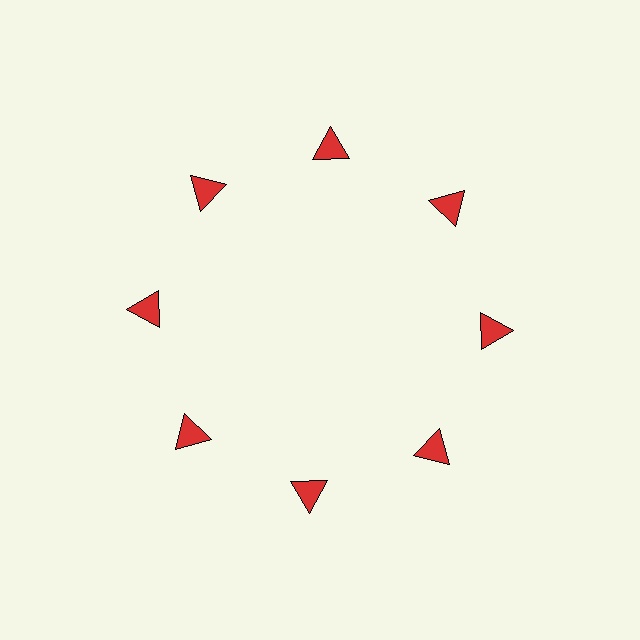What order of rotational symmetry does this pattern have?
This pattern has 8-fold rotational symmetry.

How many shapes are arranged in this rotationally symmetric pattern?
There are 8 shapes, arranged in 8 groups of 1.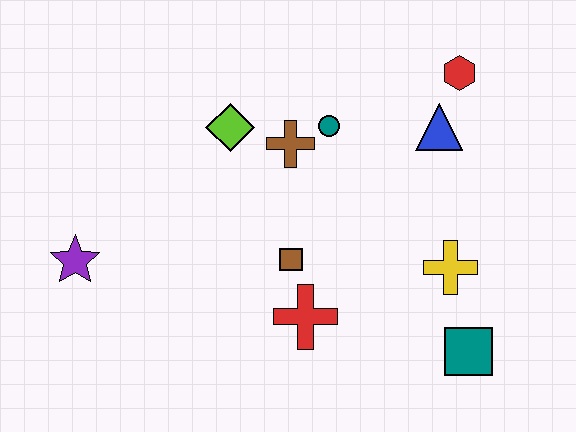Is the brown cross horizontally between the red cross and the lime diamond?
Yes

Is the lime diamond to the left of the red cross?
Yes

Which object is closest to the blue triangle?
The red hexagon is closest to the blue triangle.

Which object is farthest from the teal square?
The purple star is farthest from the teal square.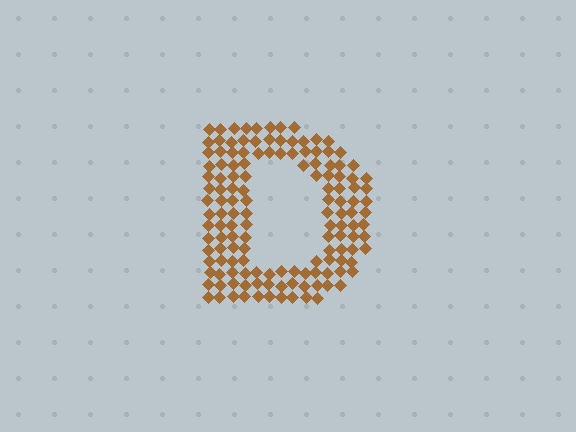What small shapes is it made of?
It is made of small diamonds.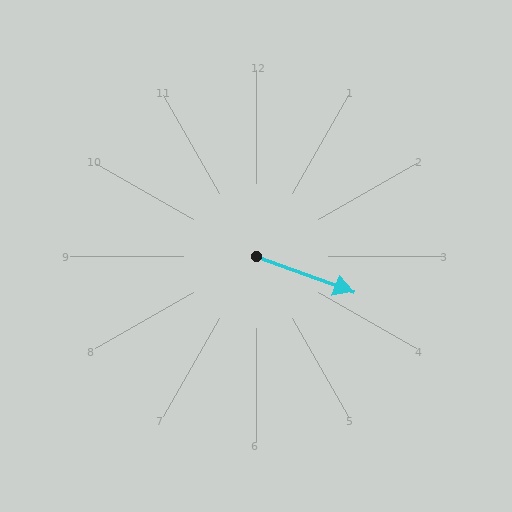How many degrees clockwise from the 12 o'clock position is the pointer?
Approximately 110 degrees.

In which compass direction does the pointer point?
East.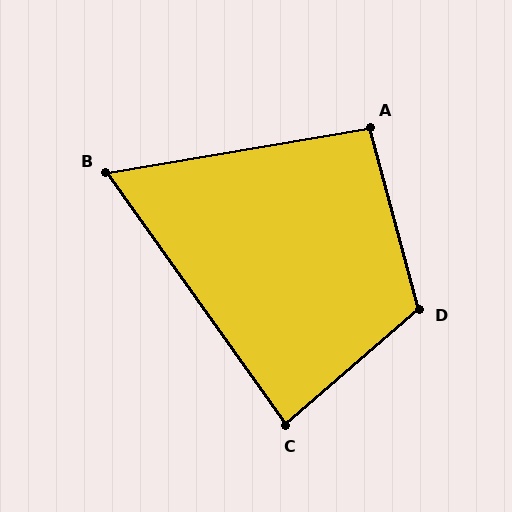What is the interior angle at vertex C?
Approximately 84 degrees (acute).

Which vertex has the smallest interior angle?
B, at approximately 64 degrees.